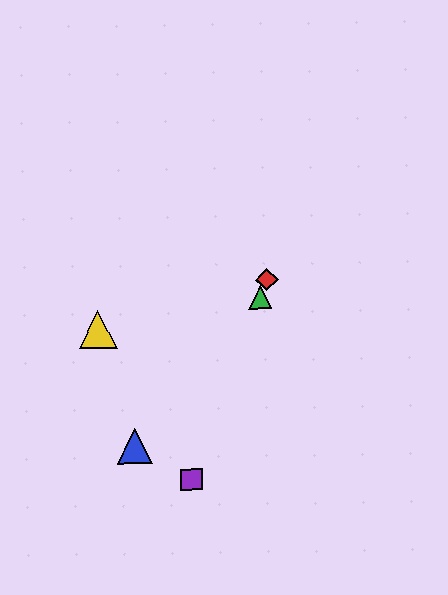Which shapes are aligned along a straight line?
The red diamond, the green triangle, the purple square are aligned along a straight line.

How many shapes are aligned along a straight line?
3 shapes (the red diamond, the green triangle, the purple square) are aligned along a straight line.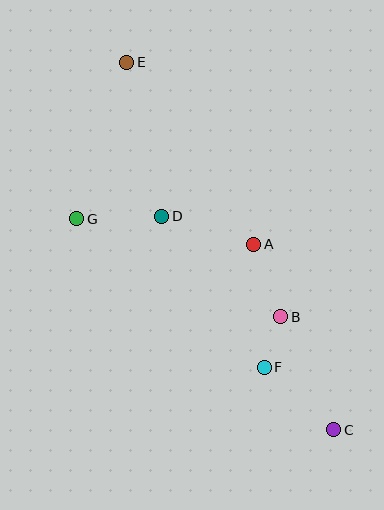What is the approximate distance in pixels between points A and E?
The distance between A and E is approximately 222 pixels.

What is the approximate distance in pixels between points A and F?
The distance between A and F is approximately 123 pixels.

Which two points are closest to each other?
Points B and F are closest to each other.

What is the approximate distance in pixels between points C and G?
The distance between C and G is approximately 333 pixels.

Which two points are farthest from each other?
Points C and E are farthest from each other.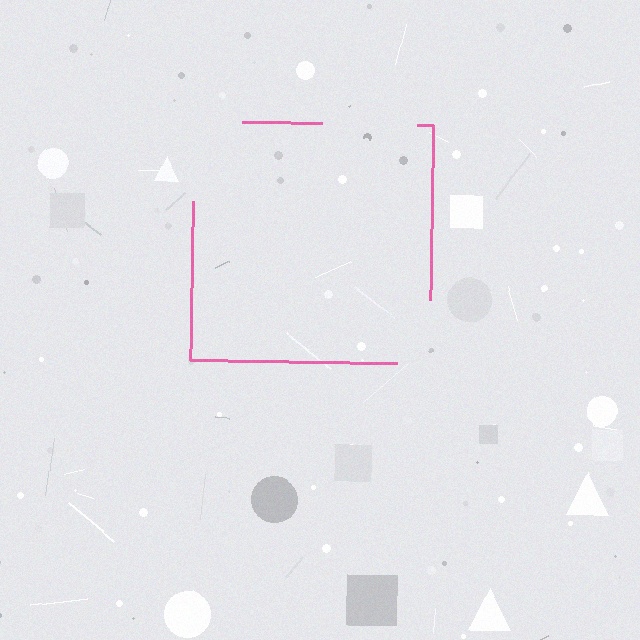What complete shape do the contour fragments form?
The contour fragments form a square.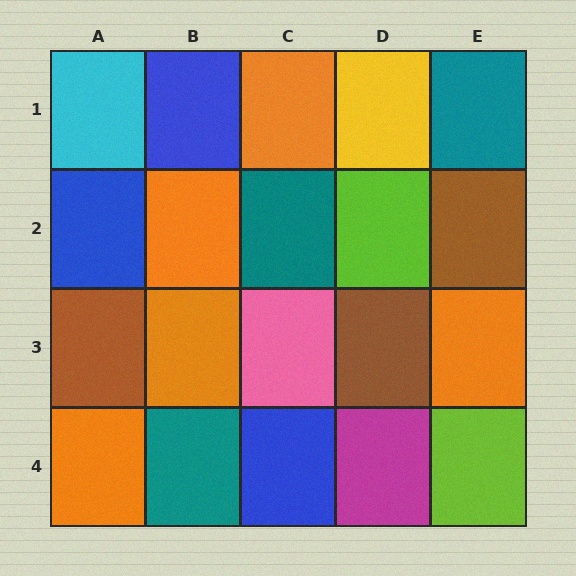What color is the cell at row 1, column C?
Orange.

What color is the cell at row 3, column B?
Orange.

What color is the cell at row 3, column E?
Orange.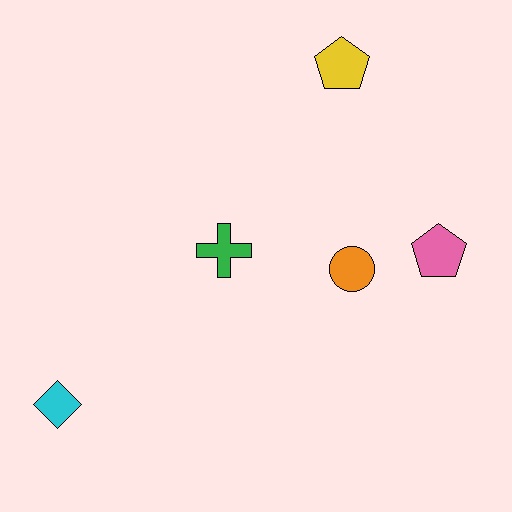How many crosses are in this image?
There is 1 cross.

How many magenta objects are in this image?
There are no magenta objects.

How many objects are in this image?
There are 5 objects.